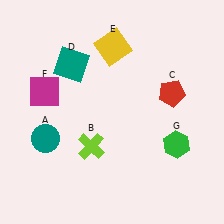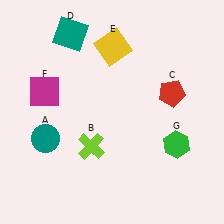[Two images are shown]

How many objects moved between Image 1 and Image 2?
1 object moved between the two images.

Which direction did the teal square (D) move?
The teal square (D) moved up.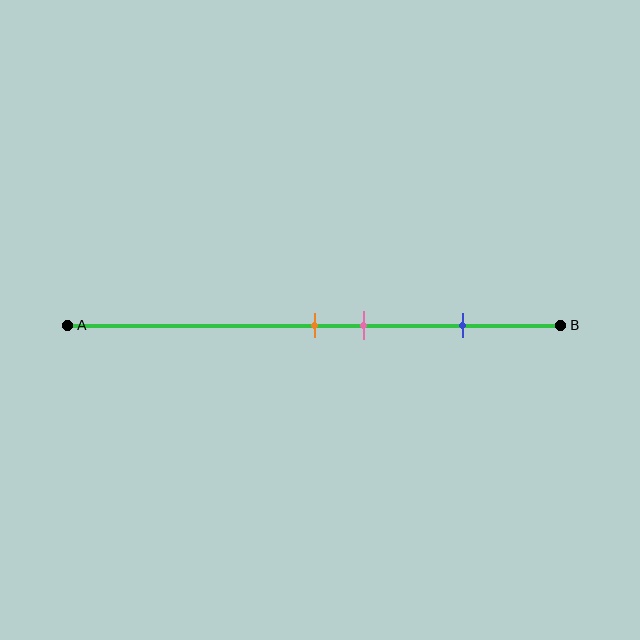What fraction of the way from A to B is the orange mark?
The orange mark is approximately 50% (0.5) of the way from A to B.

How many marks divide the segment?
There are 3 marks dividing the segment.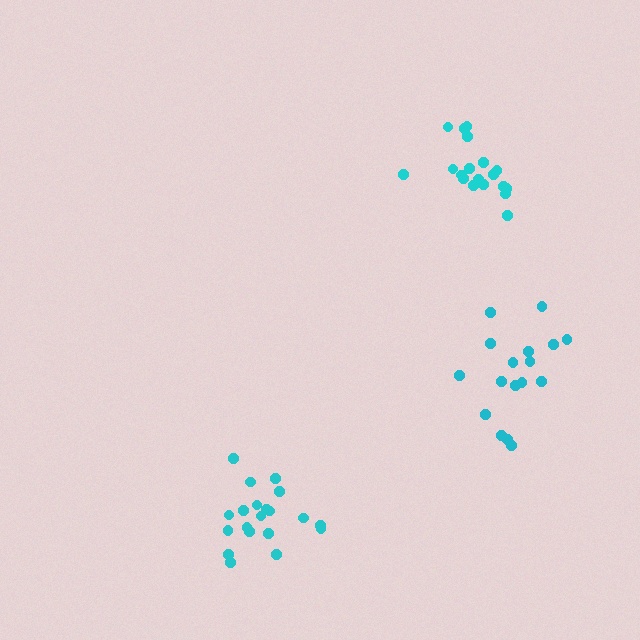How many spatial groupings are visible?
There are 3 spatial groupings.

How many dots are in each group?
Group 1: 20 dots, Group 2: 17 dots, Group 3: 19 dots (56 total).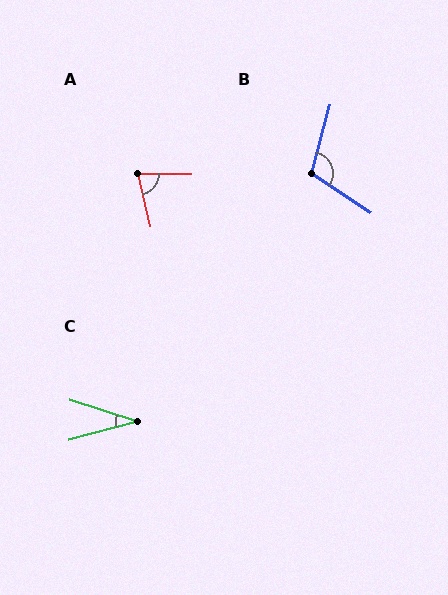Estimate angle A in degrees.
Approximately 77 degrees.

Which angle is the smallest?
C, at approximately 32 degrees.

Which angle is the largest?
B, at approximately 109 degrees.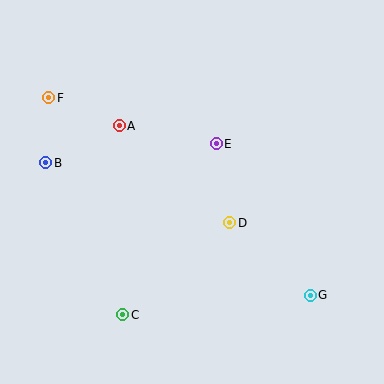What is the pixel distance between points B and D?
The distance between B and D is 194 pixels.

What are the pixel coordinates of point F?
Point F is at (49, 98).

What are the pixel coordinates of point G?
Point G is at (310, 295).